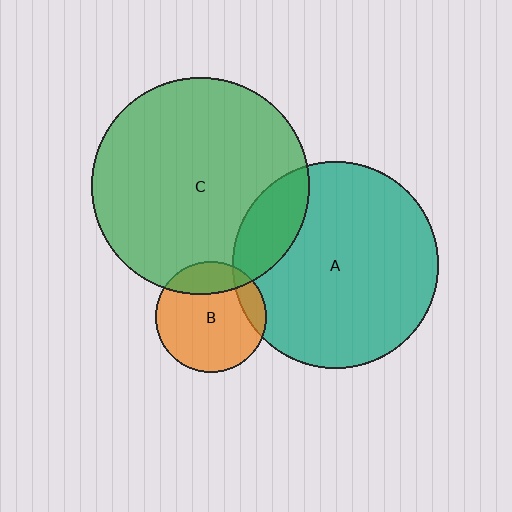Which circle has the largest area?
Circle C (green).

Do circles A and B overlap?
Yes.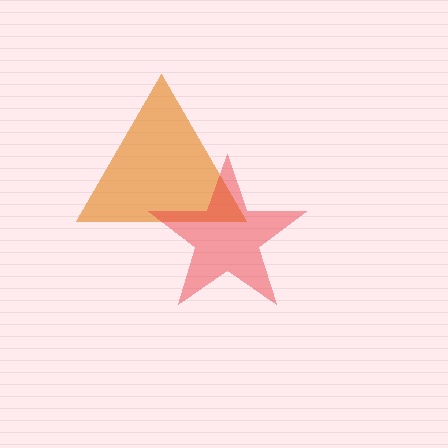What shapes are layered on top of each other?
The layered shapes are: an orange triangle, a red star.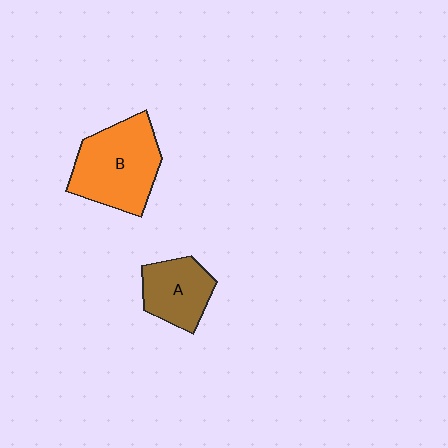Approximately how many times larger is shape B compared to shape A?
Approximately 1.6 times.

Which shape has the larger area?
Shape B (orange).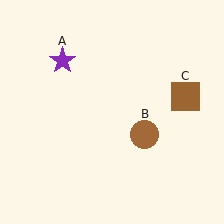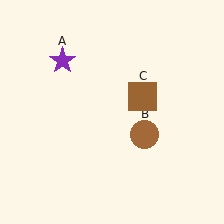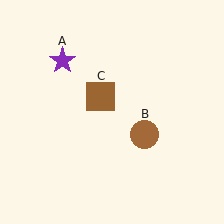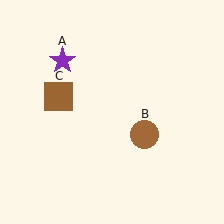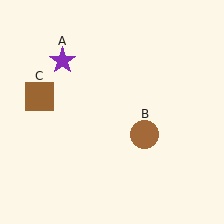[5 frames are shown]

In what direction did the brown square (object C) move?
The brown square (object C) moved left.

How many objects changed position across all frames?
1 object changed position: brown square (object C).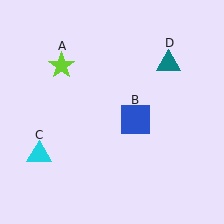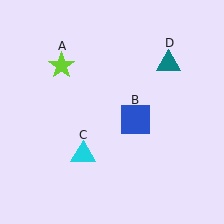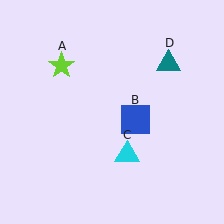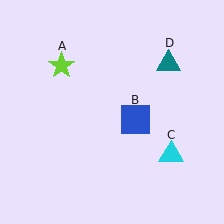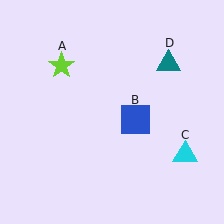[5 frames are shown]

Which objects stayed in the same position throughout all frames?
Lime star (object A) and blue square (object B) and teal triangle (object D) remained stationary.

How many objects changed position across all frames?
1 object changed position: cyan triangle (object C).